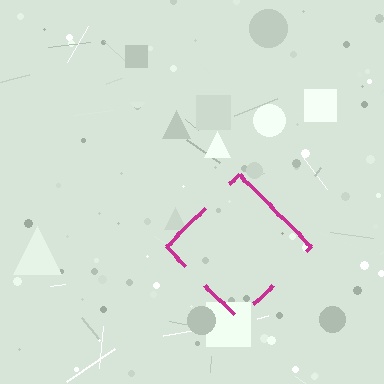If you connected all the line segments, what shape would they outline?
They would outline a diamond.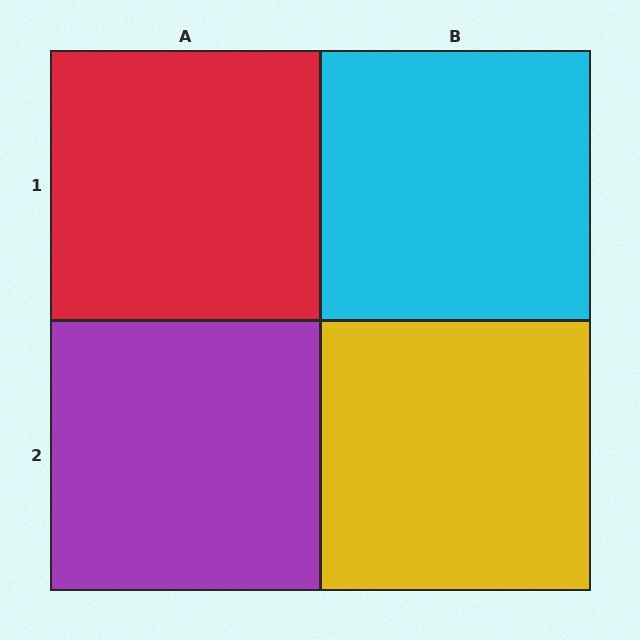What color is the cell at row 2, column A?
Purple.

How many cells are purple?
1 cell is purple.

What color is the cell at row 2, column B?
Yellow.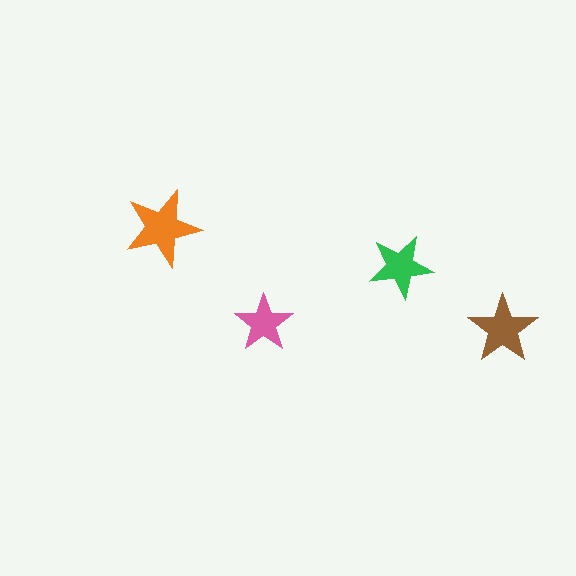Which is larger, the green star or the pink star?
The green one.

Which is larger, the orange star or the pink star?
The orange one.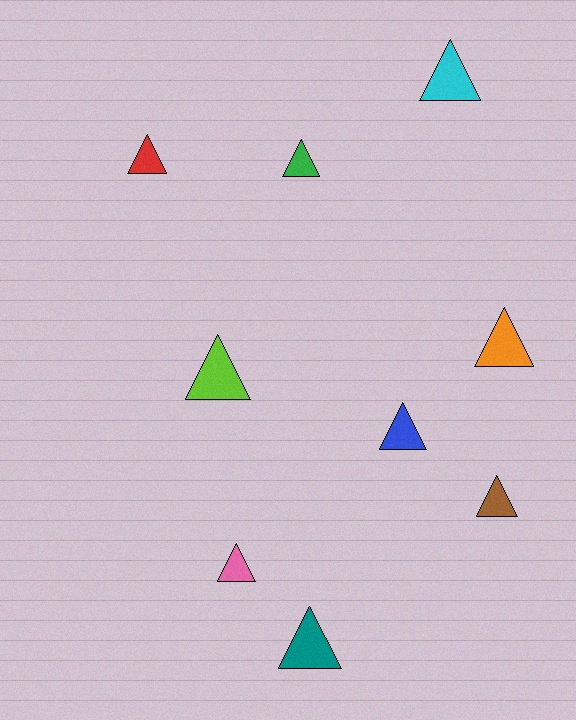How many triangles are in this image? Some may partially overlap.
There are 9 triangles.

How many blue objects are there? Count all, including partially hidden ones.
There is 1 blue object.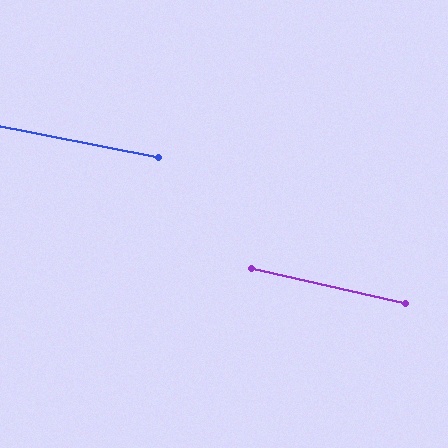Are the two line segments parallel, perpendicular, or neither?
Parallel — their directions differ by only 2.0°.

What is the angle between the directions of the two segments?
Approximately 2 degrees.